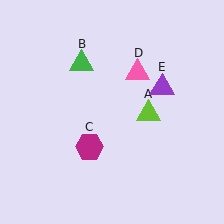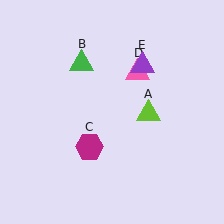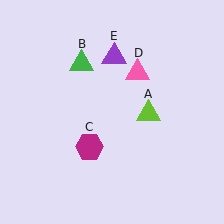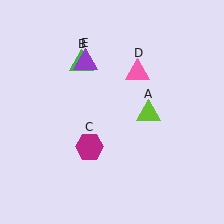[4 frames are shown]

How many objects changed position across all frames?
1 object changed position: purple triangle (object E).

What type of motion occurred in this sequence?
The purple triangle (object E) rotated counterclockwise around the center of the scene.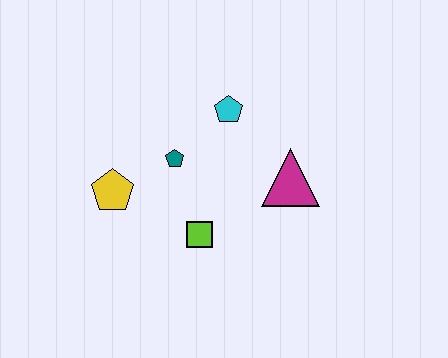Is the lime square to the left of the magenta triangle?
Yes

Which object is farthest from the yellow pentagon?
The magenta triangle is farthest from the yellow pentagon.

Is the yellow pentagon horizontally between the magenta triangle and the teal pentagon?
No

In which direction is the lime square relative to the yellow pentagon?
The lime square is to the right of the yellow pentagon.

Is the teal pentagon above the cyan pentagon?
No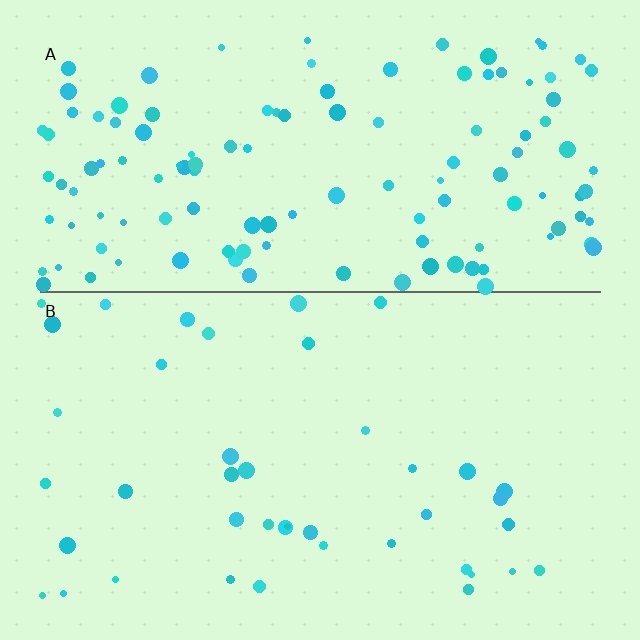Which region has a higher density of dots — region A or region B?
A (the top).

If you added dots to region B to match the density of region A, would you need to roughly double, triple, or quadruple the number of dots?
Approximately triple.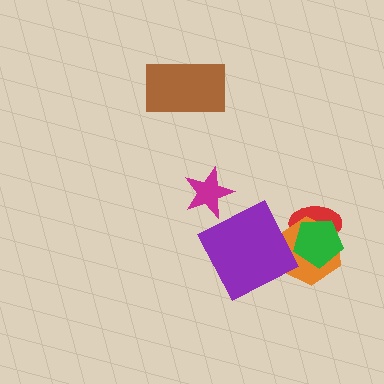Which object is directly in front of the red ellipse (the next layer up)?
The orange hexagon is directly in front of the red ellipse.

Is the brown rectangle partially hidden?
No, no other shape covers it.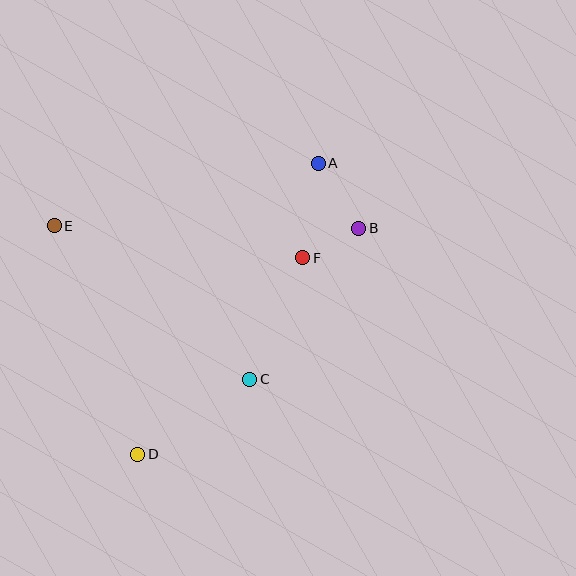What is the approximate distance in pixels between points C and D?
The distance between C and D is approximately 135 pixels.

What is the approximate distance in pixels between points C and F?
The distance between C and F is approximately 133 pixels.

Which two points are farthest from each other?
Points A and D are farthest from each other.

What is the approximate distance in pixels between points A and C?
The distance between A and C is approximately 226 pixels.